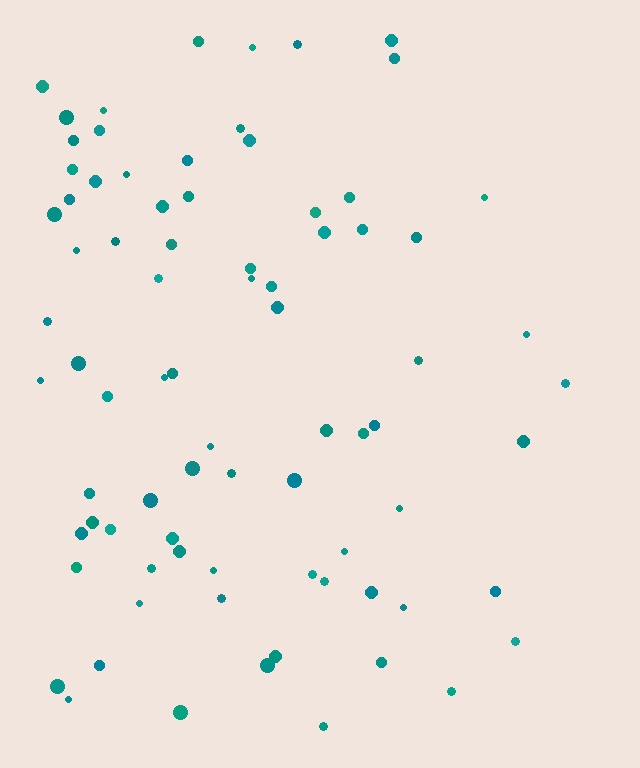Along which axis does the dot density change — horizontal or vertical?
Horizontal.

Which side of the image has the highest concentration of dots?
The left.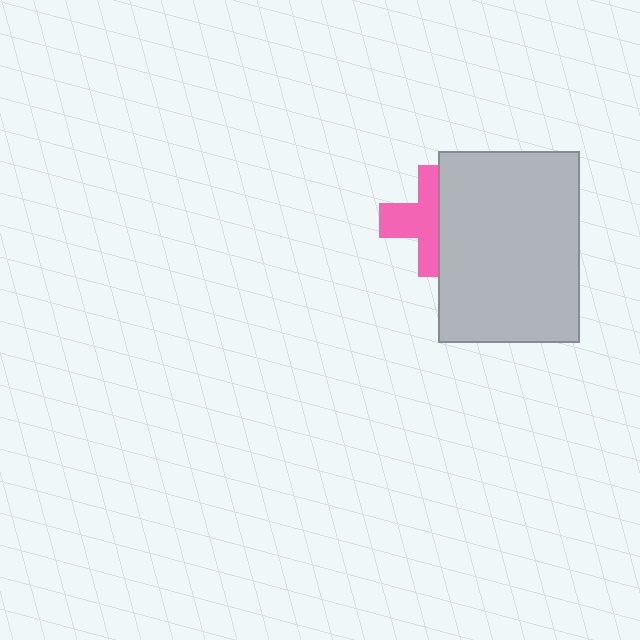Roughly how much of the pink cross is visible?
About half of it is visible (roughly 55%).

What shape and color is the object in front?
The object in front is a light gray rectangle.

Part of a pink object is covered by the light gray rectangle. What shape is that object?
It is a cross.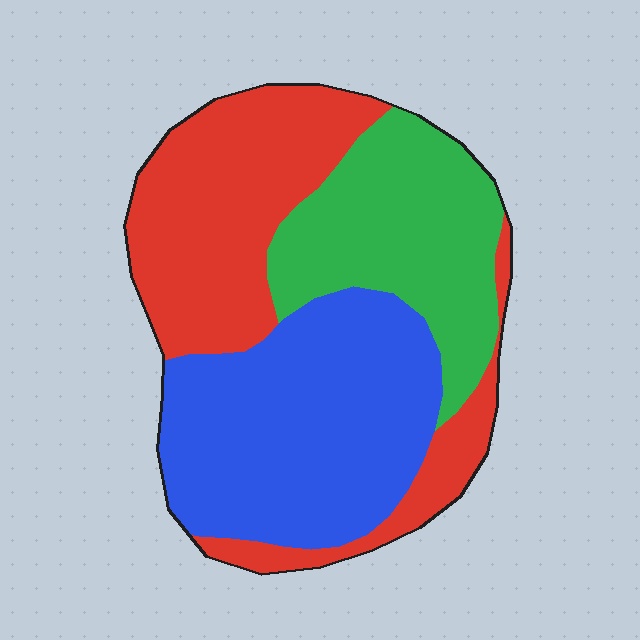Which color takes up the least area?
Green, at roughly 25%.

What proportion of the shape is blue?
Blue covers roughly 40% of the shape.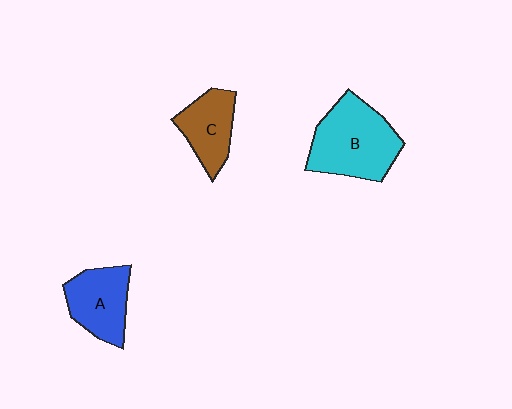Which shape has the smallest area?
Shape C (brown).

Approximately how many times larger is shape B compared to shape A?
Approximately 1.5 times.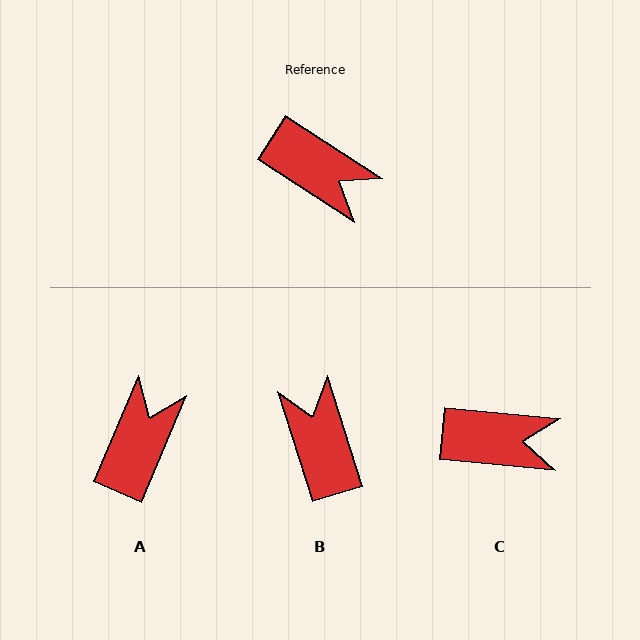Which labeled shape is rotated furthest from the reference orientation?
B, about 140 degrees away.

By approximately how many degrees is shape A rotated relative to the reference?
Approximately 99 degrees counter-clockwise.